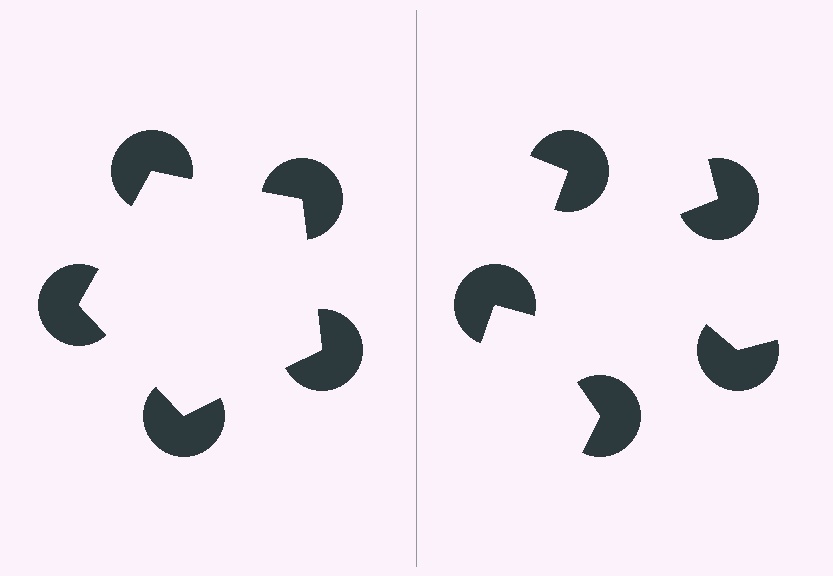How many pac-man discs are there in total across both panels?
10 — 5 on each side.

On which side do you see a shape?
An illusory pentagon appears on the left side. On the right side the wedge cuts are rotated, so no coherent shape forms.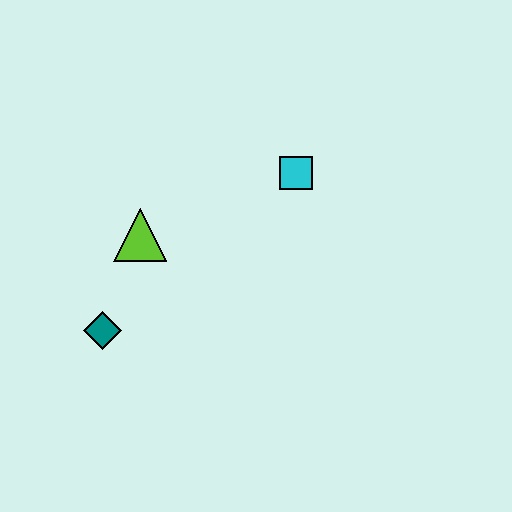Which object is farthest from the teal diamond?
The cyan square is farthest from the teal diamond.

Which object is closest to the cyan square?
The lime triangle is closest to the cyan square.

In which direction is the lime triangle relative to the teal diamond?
The lime triangle is above the teal diamond.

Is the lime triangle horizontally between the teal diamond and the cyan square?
Yes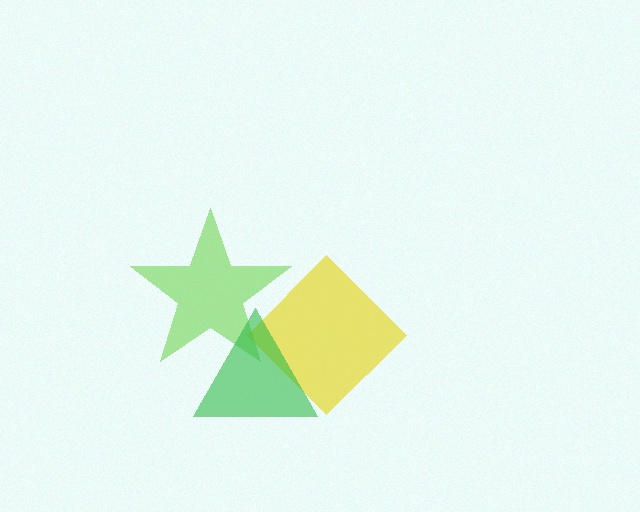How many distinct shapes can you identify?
There are 3 distinct shapes: a yellow diamond, a lime star, a green triangle.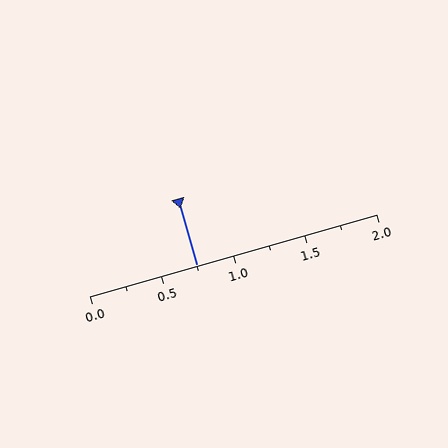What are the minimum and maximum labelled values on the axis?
The axis runs from 0.0 to 2.0.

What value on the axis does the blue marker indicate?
The marker indicates approximately 0.75.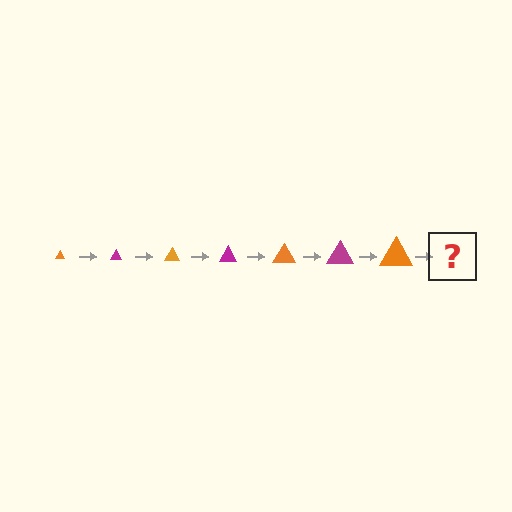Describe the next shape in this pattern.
It should be a magenta triangle, larger than the previous one.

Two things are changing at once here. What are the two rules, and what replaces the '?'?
The two rules are that the triangle grows larger each step and the color cycles through orange and magenta. The '?' should be a magenta triangle, larger than the previous one.